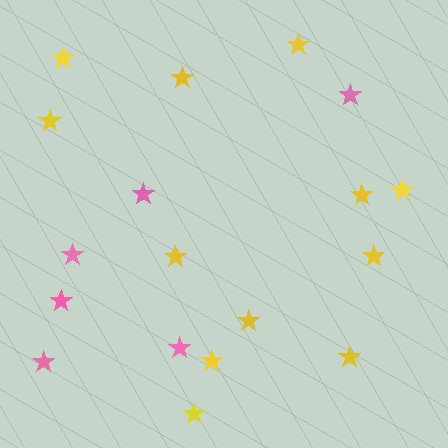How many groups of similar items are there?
There are 2 groups: one group of pink stars (6) and one group of yellow stars (12).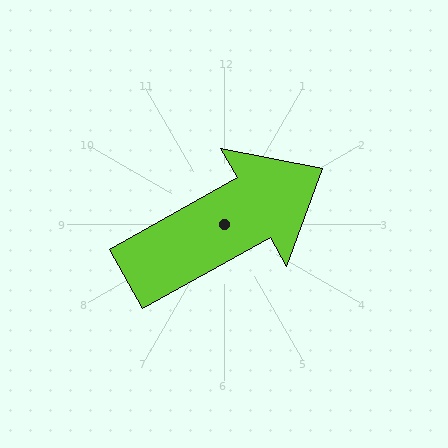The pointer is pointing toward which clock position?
Roughly 2 o'clock.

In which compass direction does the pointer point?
Northeast.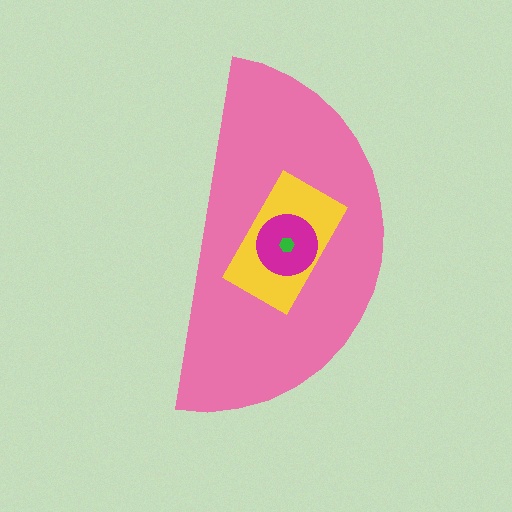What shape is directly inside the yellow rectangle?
The magenta circle.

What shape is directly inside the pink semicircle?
The yellow rectangle.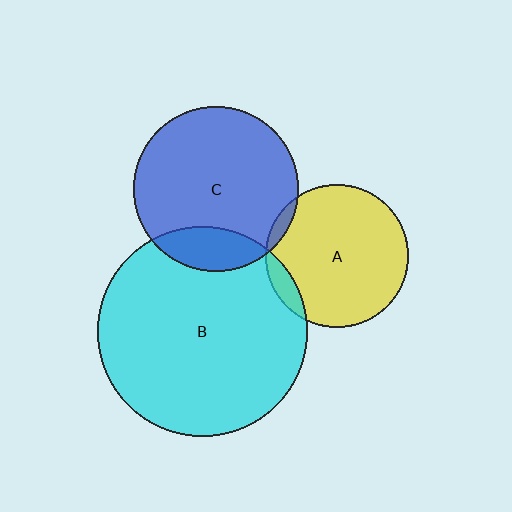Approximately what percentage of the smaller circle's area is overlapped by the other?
Approximately 10%.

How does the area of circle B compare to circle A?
Approximately 2.2 times.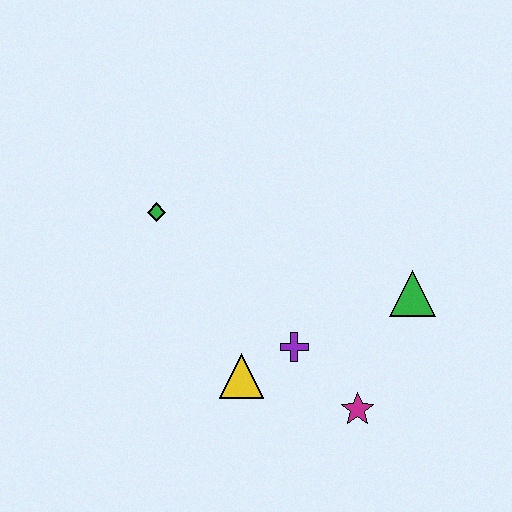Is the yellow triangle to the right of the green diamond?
Yes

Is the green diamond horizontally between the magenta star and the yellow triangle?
No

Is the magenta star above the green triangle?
No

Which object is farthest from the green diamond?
The magenta star is farthest from the green diamond.